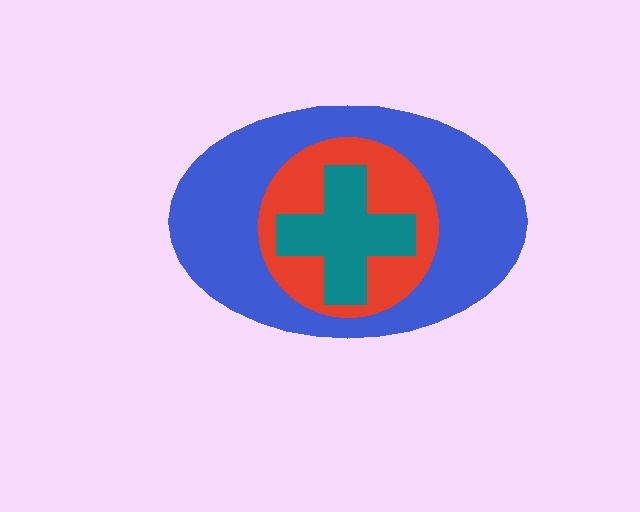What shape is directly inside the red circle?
The teal cross.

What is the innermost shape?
The teal cross.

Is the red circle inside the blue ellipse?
Yes.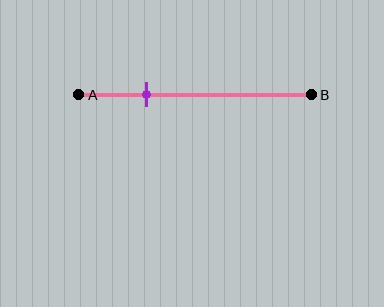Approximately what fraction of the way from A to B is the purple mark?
The purple mark is approximately 30% of the way from A to B.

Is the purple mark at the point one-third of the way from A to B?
No, the mark is at about 30% from A, not at the 33% one-third point.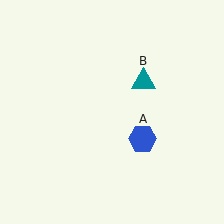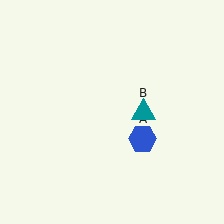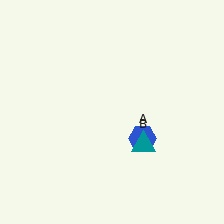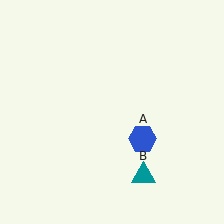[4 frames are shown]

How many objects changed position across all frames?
1 object changed position: teal triangle (object B).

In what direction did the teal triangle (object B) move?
The teal triangle (object B) moved down.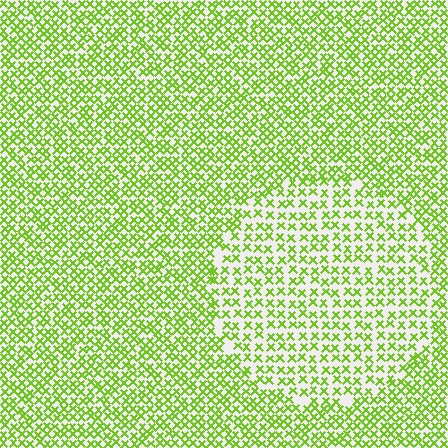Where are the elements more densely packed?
The elements are more densely packed outside the circle boundary.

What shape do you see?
I see a circle.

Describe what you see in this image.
The image contains small lime elements arranged at two different densities. A circle-shaped region is visible where the elements are less densely packed than the surrounding area.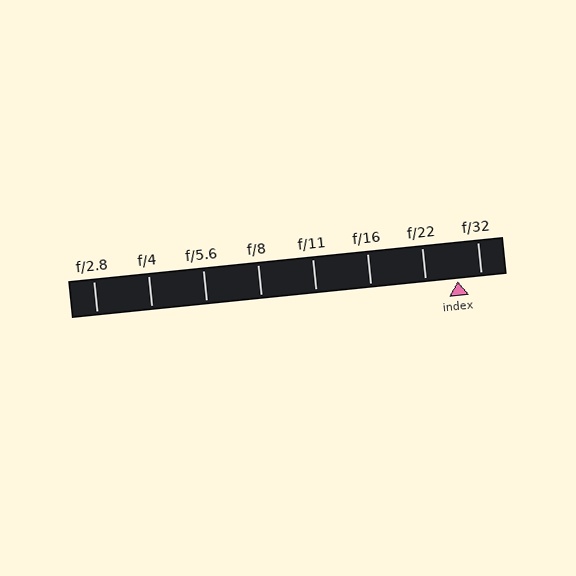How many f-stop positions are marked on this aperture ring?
There are 8 f-stop positions marked.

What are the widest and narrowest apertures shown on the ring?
The widest aperture shown is f/2.8 and the narrowest is f/32.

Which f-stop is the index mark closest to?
The index mark is closest to f/32.